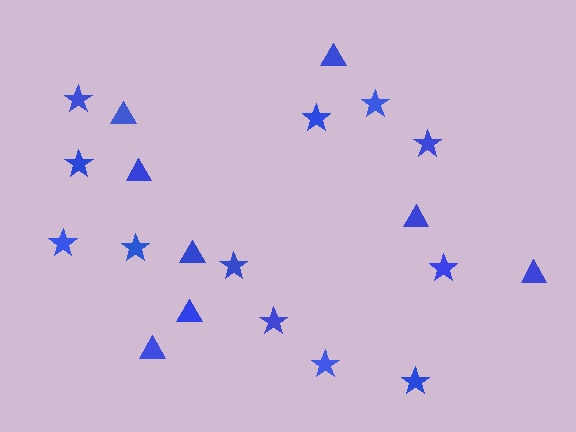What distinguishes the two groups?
There are 2 groups: one group of triangles (8) and one group of stars (12).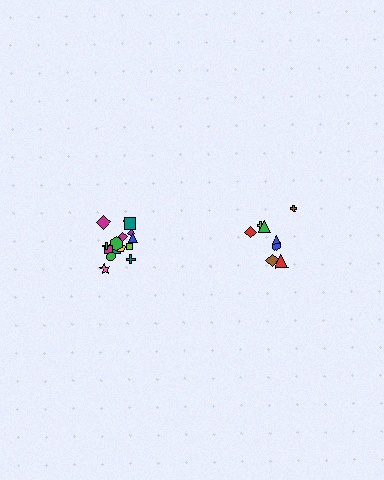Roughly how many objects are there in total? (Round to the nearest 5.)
Roughly 25 objects in total.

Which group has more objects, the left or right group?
The left group.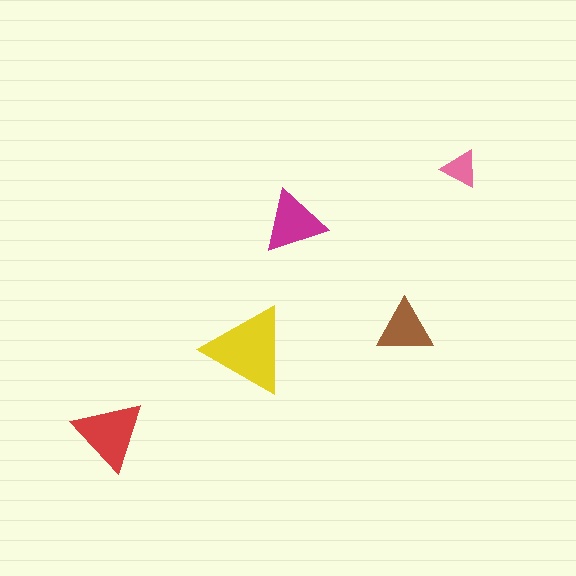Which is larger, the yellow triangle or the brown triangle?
The yellow one.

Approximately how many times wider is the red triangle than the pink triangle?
About 2 times wider.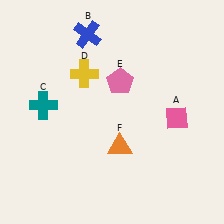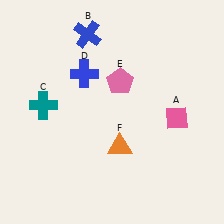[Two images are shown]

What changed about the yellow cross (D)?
In Image 1, D is yellow. In Image 2, it changed to blue.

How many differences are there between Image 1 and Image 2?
There is 1 difference between the two images.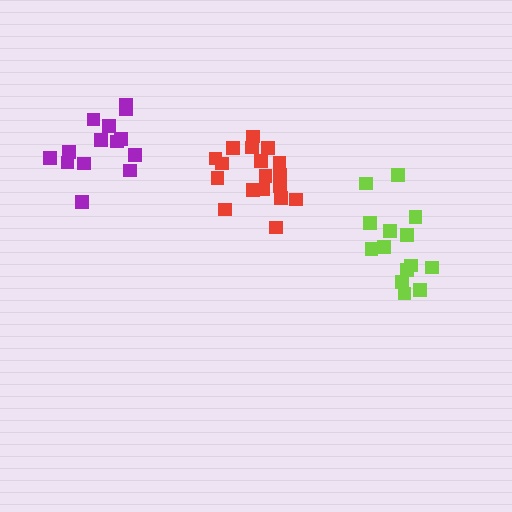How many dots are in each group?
Group 1: 14 dots, Group 2: 18 dots, Group 3: 14 dots (46 total).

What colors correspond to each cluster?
The clusters are colored: lime, red, purple.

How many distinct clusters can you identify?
There are 3 distinct clusters.